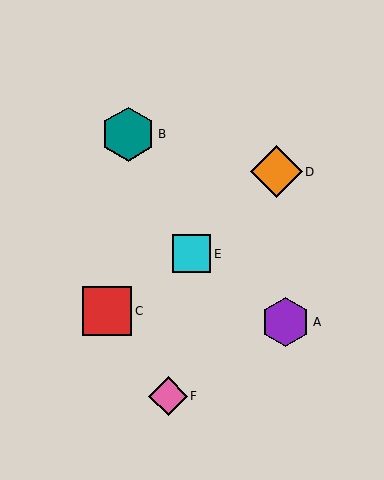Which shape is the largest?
The teal hexagon (labeled B) is the largest.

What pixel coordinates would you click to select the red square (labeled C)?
Click at (107, 311) to select the red square C.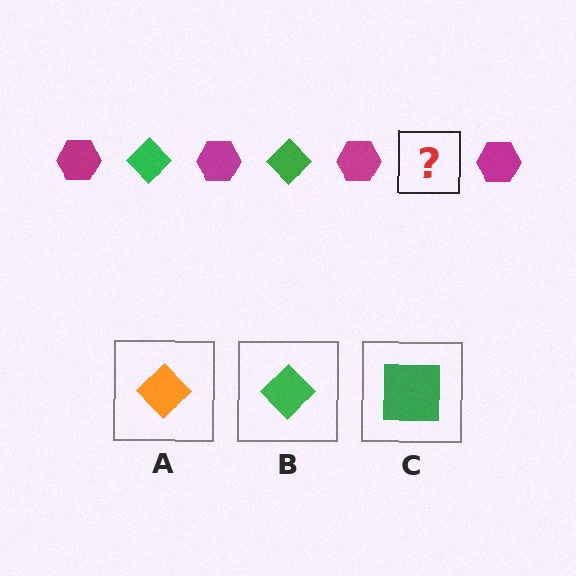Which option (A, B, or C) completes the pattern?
B.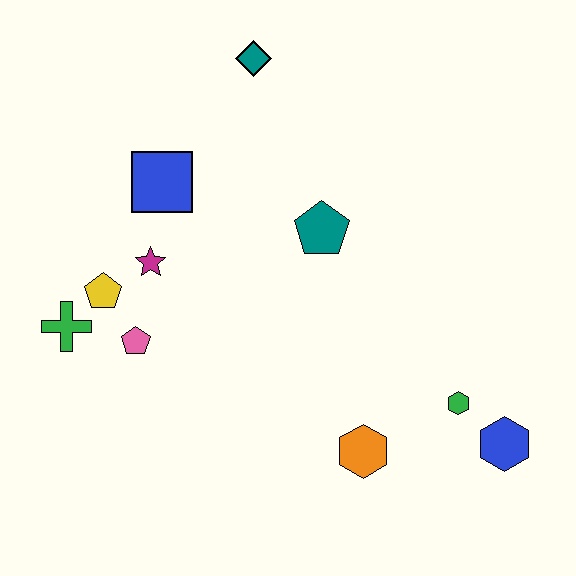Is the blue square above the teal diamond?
No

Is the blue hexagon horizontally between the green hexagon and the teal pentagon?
No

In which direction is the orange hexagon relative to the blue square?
The orange hexagon is below the blue square.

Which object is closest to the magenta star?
The yellow pentagon is closest to the magenta star.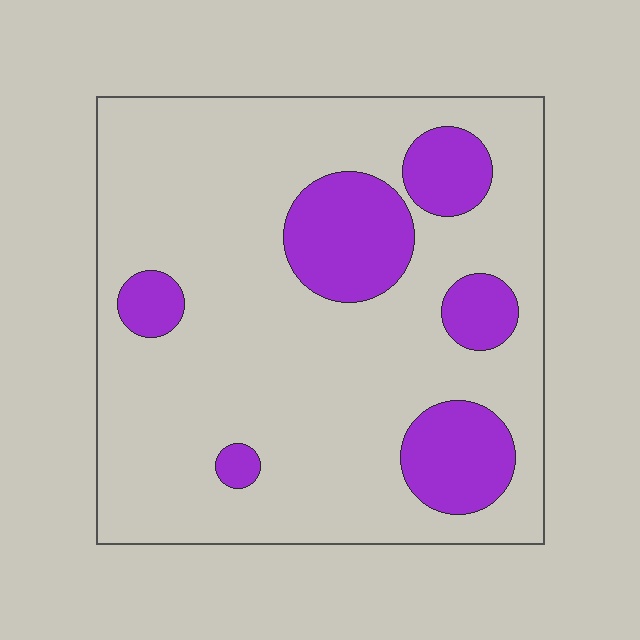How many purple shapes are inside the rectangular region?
6.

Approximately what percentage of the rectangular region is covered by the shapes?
Approximately 20%.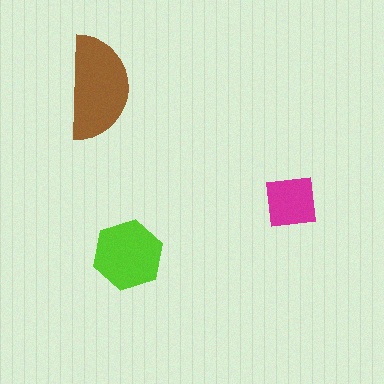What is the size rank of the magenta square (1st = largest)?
3rd.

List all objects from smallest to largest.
The magenta square, the lime hexagon, the brown semicircle.